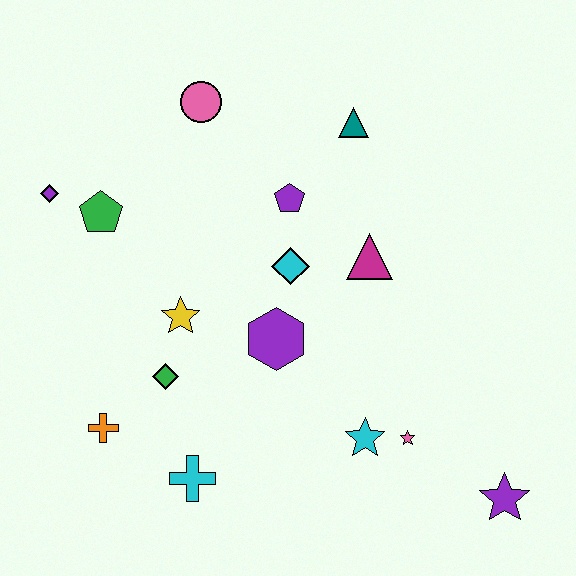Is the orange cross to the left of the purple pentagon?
Yes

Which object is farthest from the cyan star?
The purple diamond is farthest from the cyan star.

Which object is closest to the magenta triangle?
The cyan diamond is closest to the magenta triangle.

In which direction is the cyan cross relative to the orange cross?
The cyan cross is to the right of the orange cross.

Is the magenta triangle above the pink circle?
No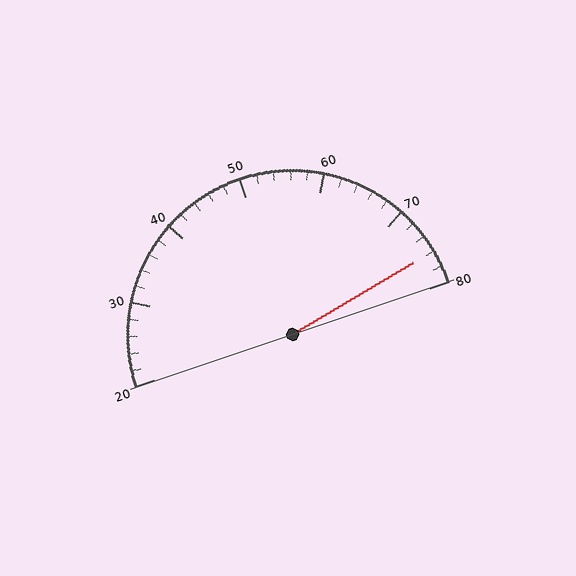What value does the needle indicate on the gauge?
The needle indicates approximately 76.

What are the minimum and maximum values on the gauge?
The gauge ranges from 20 to 80.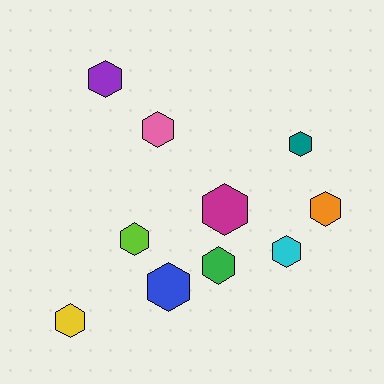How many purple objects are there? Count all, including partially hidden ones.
There is 1 purple object.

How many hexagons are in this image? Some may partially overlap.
There are 10 hexagons.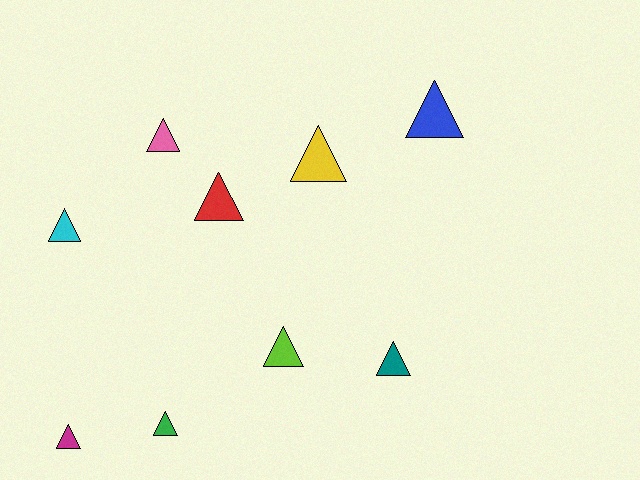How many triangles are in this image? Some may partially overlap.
There are 9 triangles.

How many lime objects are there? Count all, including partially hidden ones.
There is 1 lime object.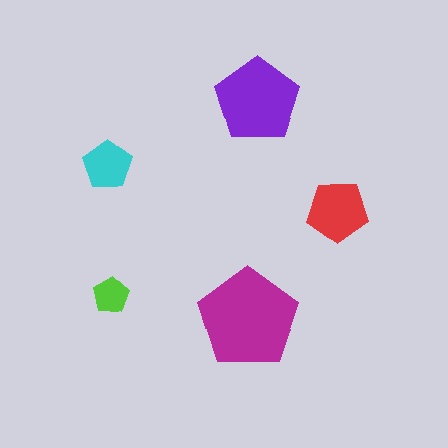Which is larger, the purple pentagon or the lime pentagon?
The purple one.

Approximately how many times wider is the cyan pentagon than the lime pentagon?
About 1.5 times wider.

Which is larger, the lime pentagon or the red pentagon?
The red one.